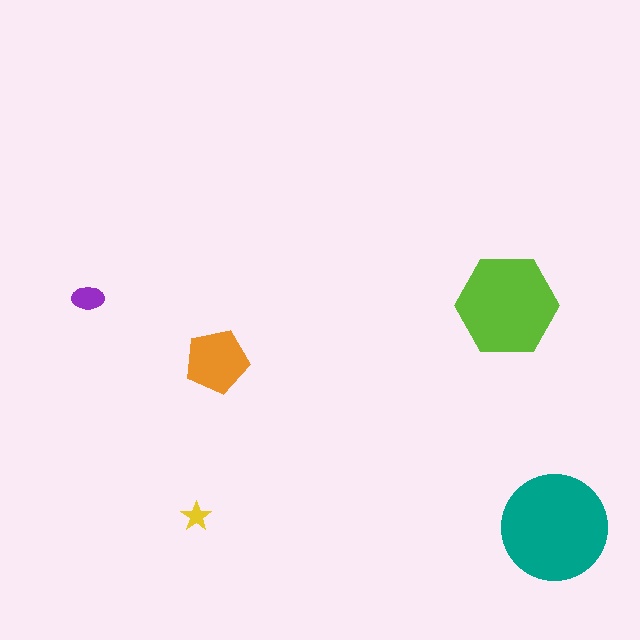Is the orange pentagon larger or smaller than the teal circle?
Smaller.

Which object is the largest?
The teal circle.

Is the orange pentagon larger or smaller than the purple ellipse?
Larger.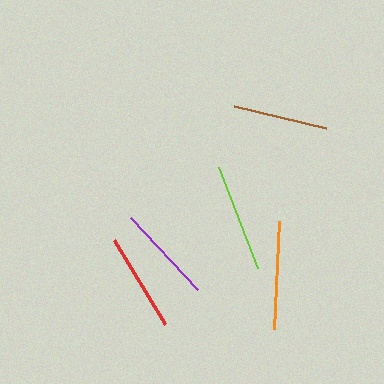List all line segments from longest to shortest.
From longest to shortest: orange, lime, red, purple, brown.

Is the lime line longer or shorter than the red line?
The lime line is longer than the red line.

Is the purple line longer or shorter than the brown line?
The purple line is longer than the brown line.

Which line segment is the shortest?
The brown line is the shortest at approximately 95 pixels.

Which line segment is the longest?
The orange line is the longest at approximately 108 pixels.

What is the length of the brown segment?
The brown segment is approximately 95 pixels long.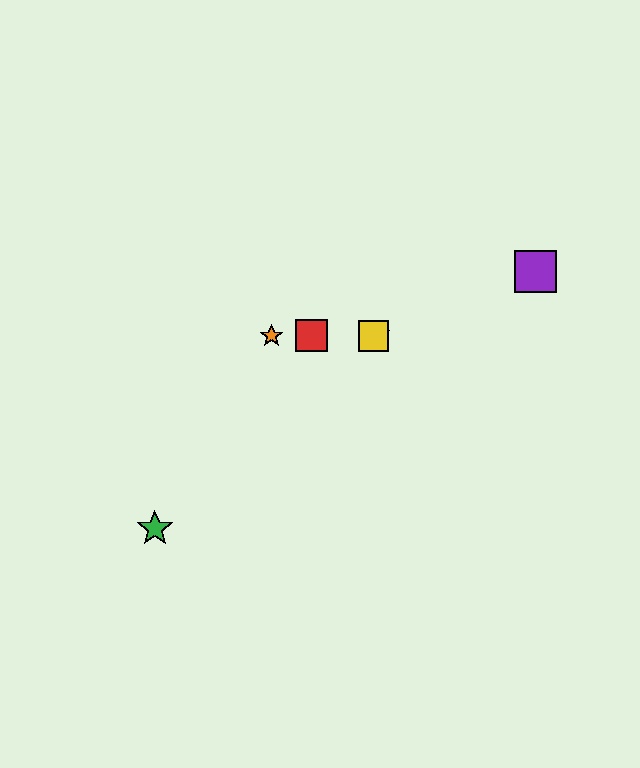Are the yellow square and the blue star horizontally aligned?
Yes, both are at y≈336.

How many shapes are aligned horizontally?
4 shapes (the red square, the blue star, the yellow square, the orange star) are aligned horizontally.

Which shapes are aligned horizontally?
The red square, the blue star, the yellow square, the orange star are aligned horizontally.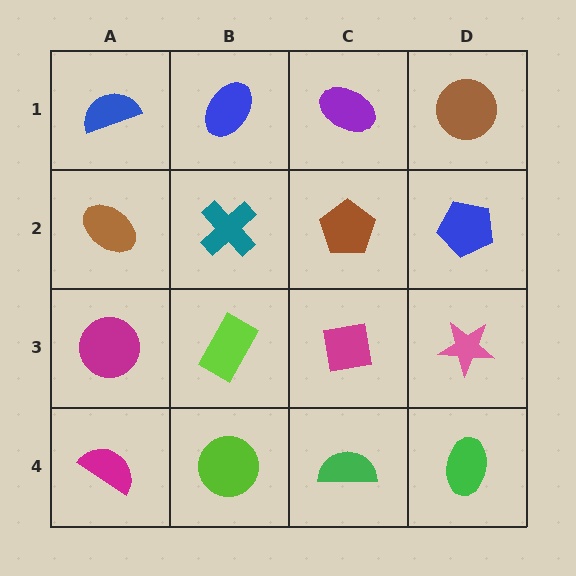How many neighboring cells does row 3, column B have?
4.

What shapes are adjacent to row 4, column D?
A pink star (row 3, column D), a green semicircle (row 4, column C).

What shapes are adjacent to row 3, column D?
A blue pentagon (row 2, column D), a green ellipse (row 4, column D), a magenta square (row 3, column C).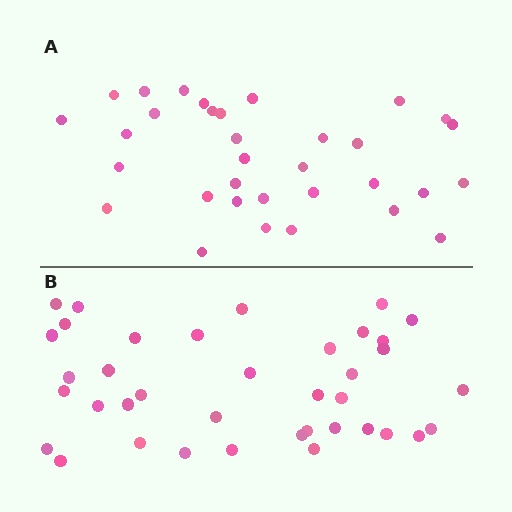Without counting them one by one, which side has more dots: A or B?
Region B (the bottom region) has more dots.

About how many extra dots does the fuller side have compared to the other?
Region B has about 5 more dots than region A.